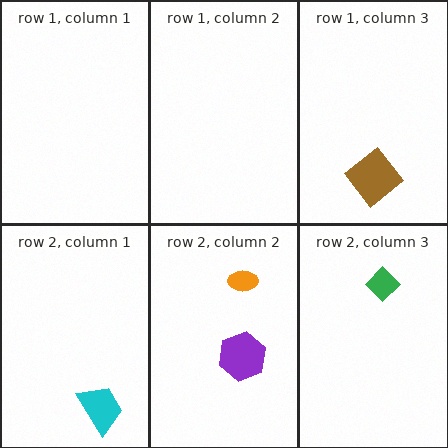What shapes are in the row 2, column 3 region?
The green diamond.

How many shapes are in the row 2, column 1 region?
1.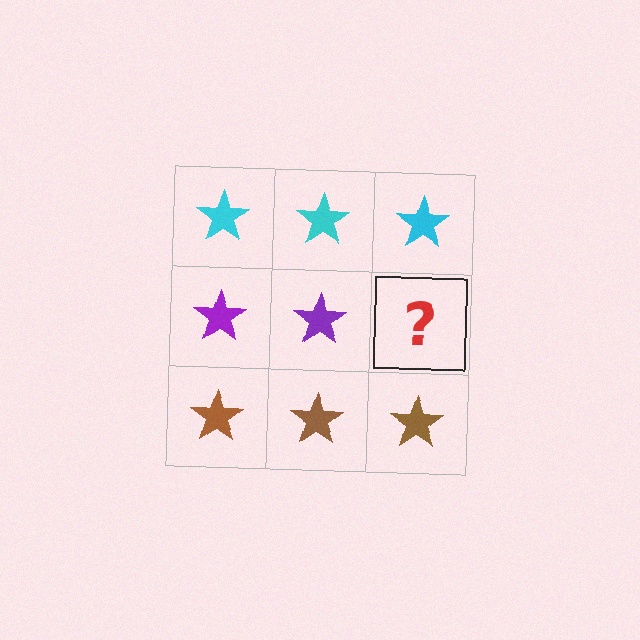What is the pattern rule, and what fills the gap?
The rule is that each row has a consistent color. The gap should be filled with a purple star.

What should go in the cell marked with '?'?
The missing cell should contain a purple star.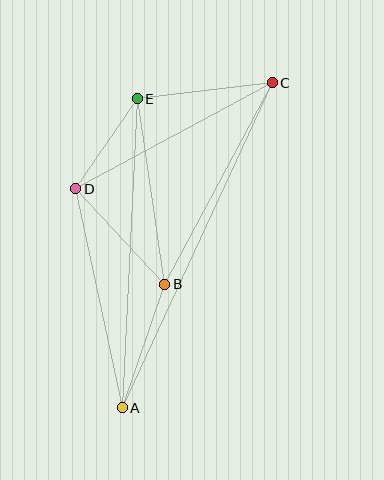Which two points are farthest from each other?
Points A and C are farthest from each other.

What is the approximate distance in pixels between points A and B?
The distance between A and B is approximately 130 pixels.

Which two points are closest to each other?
Points D and E are closest to each other.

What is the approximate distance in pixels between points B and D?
The distance between B and D is approximately 131 pixels.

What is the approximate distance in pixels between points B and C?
The distance between B and C is approximately 228 pixels.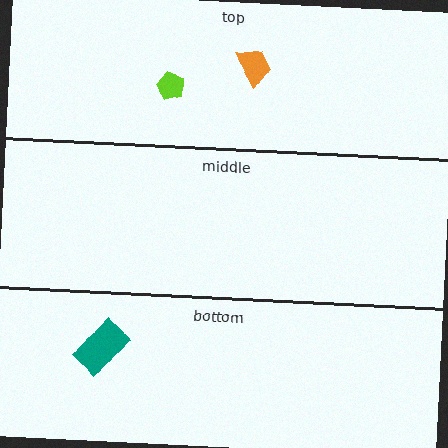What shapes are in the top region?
The orange trapezoid, the lime pentagon.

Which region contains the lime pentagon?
The top region.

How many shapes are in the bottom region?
1.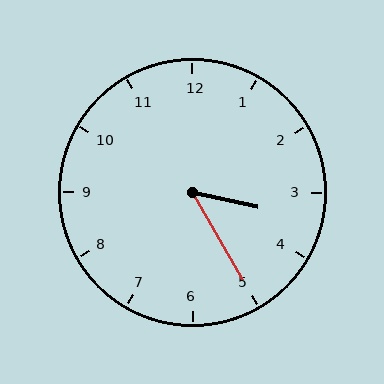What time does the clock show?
3:25.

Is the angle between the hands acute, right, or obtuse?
It is acute.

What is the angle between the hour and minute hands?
Approximately 48 degrees.